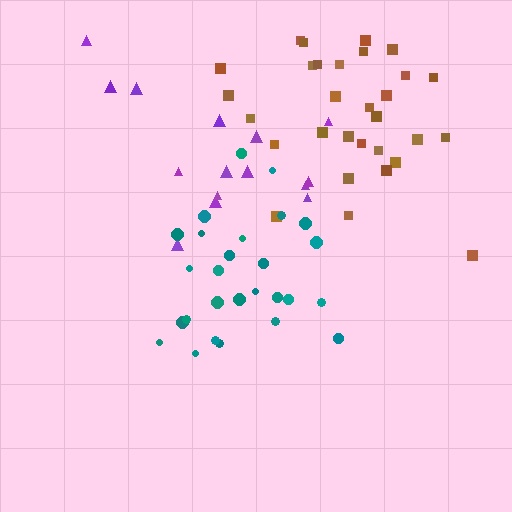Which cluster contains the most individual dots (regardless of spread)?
Brown (30).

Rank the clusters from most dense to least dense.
brown, teal, purple.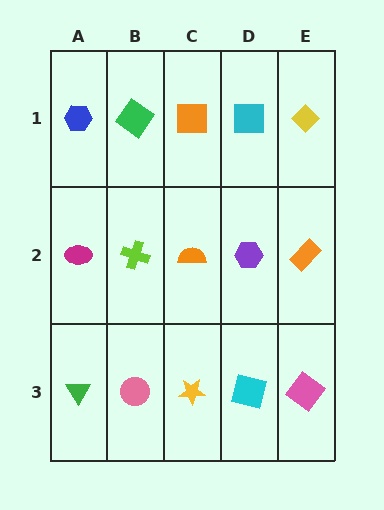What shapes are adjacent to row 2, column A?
A blue hexagon (row 1, column A), a green triangle (row 3, column A), a lime cross (row 2, column B).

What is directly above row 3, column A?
A magenta ellipse.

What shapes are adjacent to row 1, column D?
A purple hexagon (row 2, column D), an orange square (row 1, column C), a yellow diamond (row 1, column E).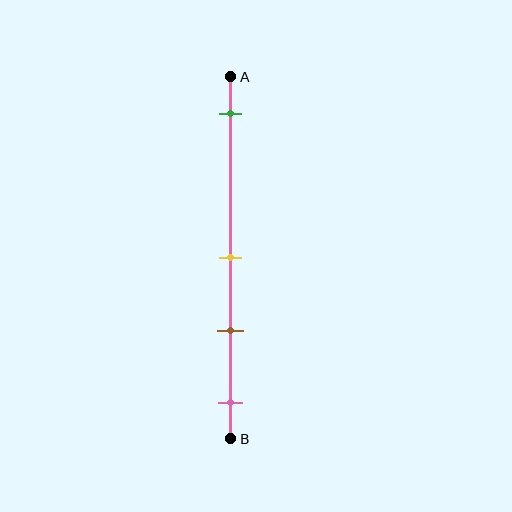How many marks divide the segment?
There are 4 marks dividing the segment.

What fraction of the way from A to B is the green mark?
The green mark is approximately 10% (0.1) of the way from A to B.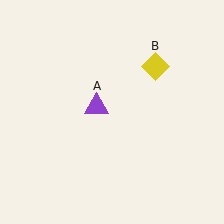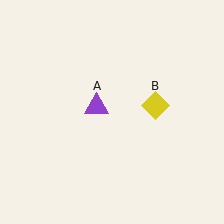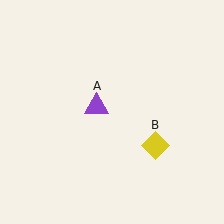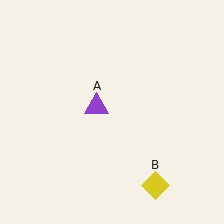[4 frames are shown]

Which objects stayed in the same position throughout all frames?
Purple triangle (object A) remained stationary.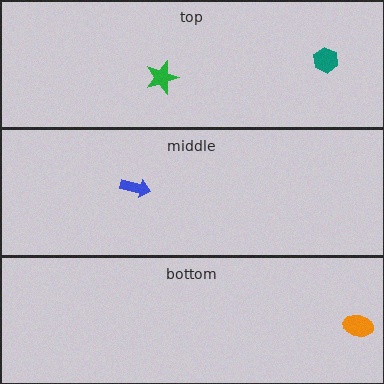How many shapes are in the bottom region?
1.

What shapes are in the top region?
The teal hexagon, the green star.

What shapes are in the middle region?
The blue arrow.